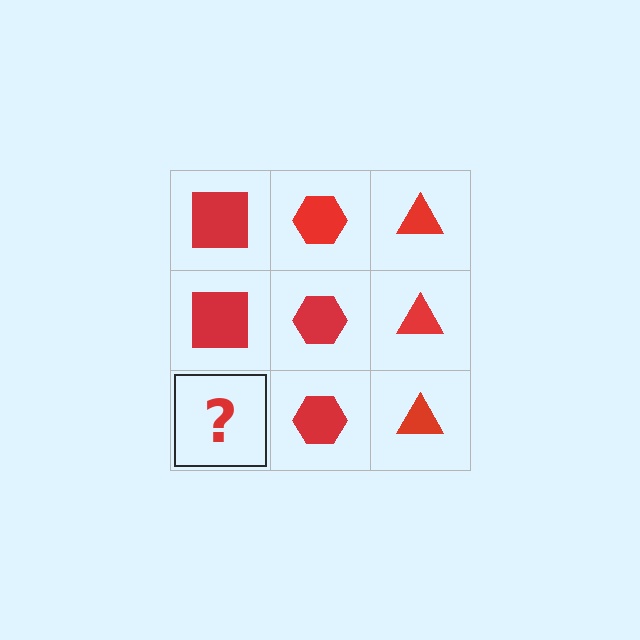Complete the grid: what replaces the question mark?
The question mark should be replaced with a red square.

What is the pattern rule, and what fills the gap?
The rule is that each column has a consistent shape. The gap should be filled with a red square.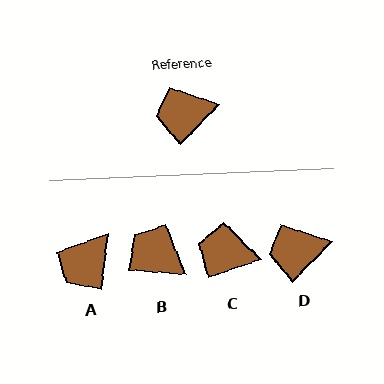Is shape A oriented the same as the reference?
No, it is off by about 39 degrees.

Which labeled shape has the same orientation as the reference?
D.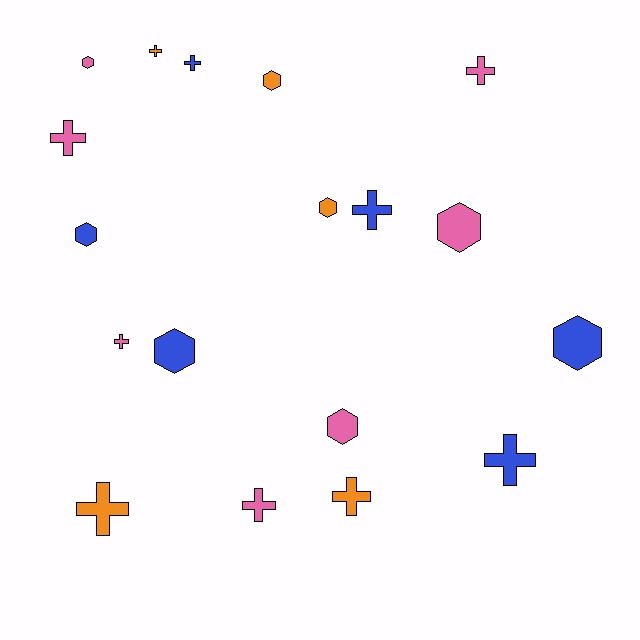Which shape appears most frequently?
Cross, with 10 objects.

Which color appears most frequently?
Pink, with 7 objects.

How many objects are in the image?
There are 18 objects.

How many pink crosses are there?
There are 4 pink crosses.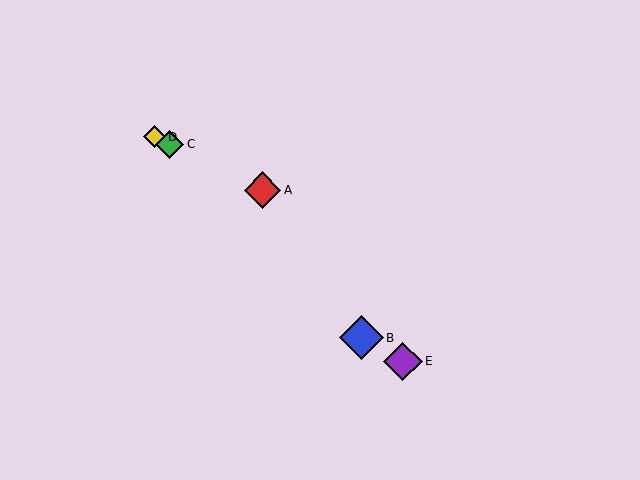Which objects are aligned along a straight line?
Objects A, C, D are aligned along a straight line.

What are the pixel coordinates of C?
Object C is at (169, 144).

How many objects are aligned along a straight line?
3 objects (A, C, D) are aligned along a straight line.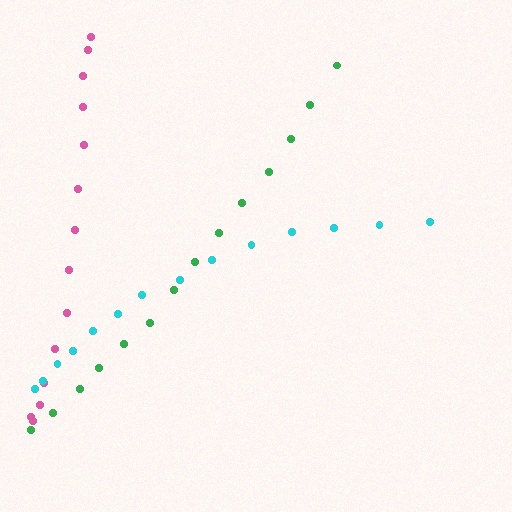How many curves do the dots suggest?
There are 3 distinct paths.